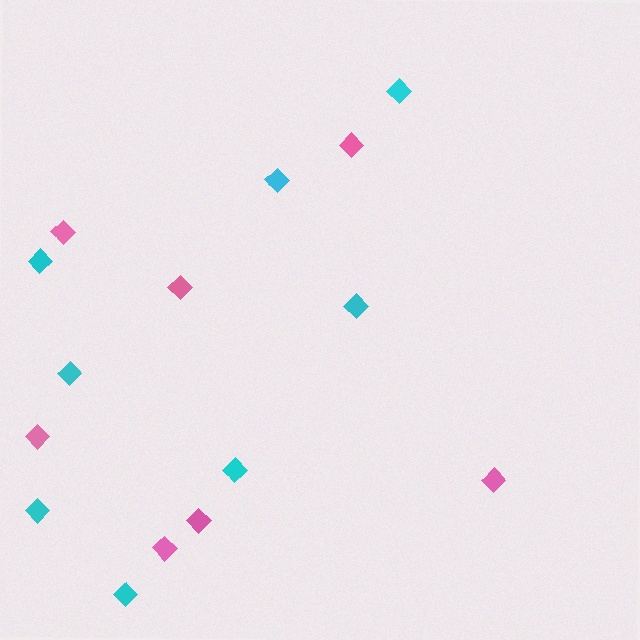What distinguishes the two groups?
There are 2 groups: one group of cyan diamonds (8) and one group of pink diamonds (7).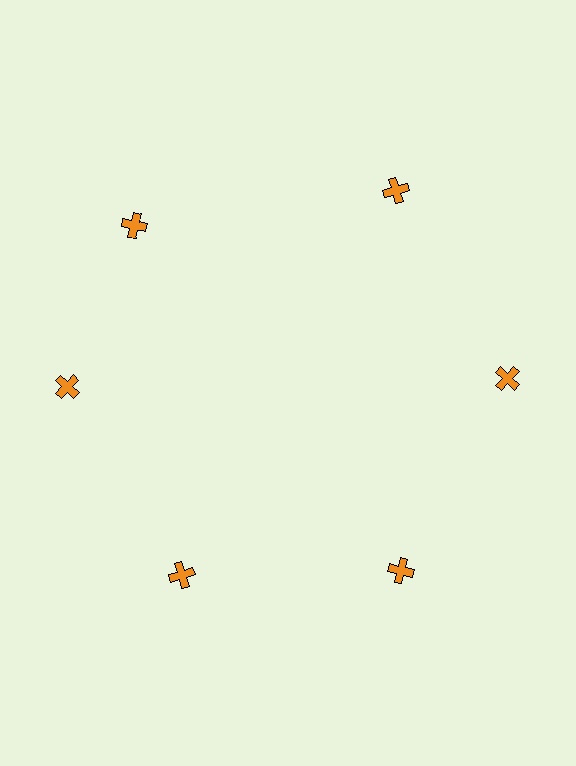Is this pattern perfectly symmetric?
No. The 6 orange crosses are arranged in a ring, but one element near the 11 o'clock position is rotated out of alignment along the ring, breaking the 6-fold rotational symmetry.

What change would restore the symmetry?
The symmetry would be restored by rotating it back into even spacing with its neighbors so that all 6 crosses sit at equal angles and equal distance from the center.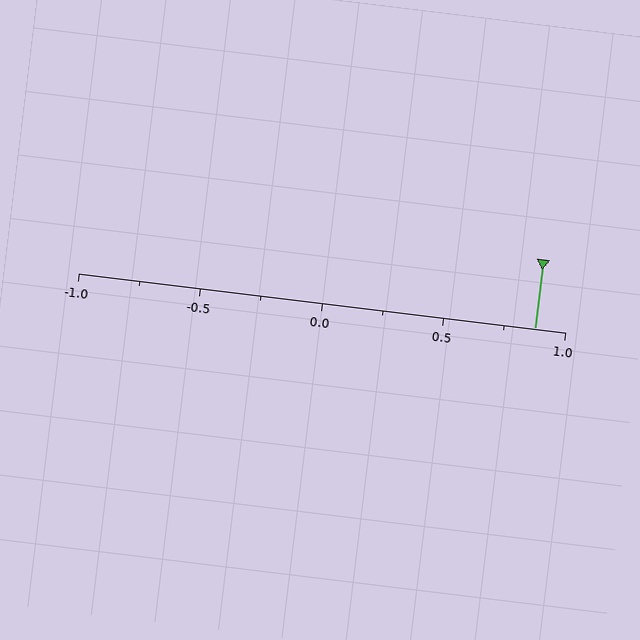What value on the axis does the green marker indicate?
The marker indicates approximately 0.88.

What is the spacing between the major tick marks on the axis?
The major ticks are spaced 0.5 apart.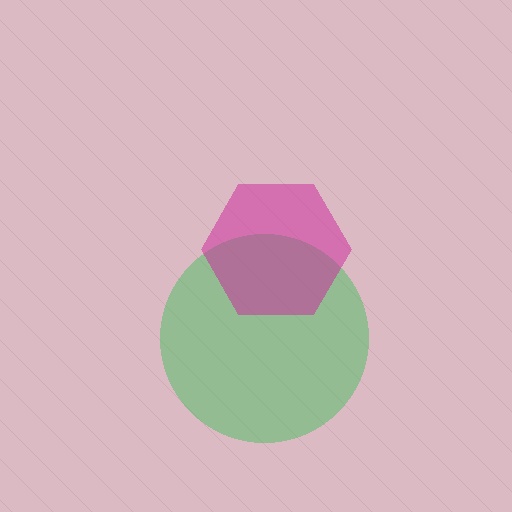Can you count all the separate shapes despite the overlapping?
Yes, there are 2 separate shapes.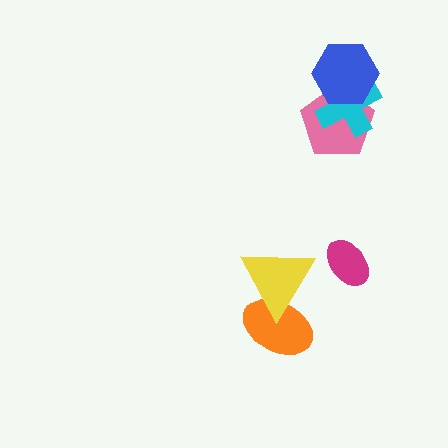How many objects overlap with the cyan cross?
2 objects overlap with the cyan cross.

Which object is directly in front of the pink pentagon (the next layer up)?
The cyan cross is directly in front of the pink pentagon.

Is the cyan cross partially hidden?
Yes, it is partially covered by another shape.